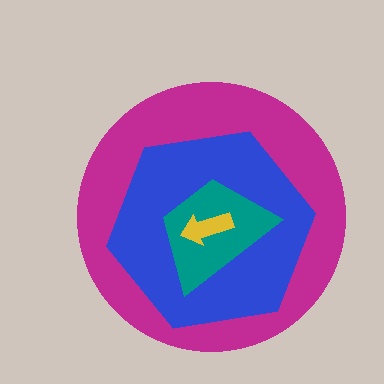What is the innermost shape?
The yellow arrow.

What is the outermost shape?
The magenta circle.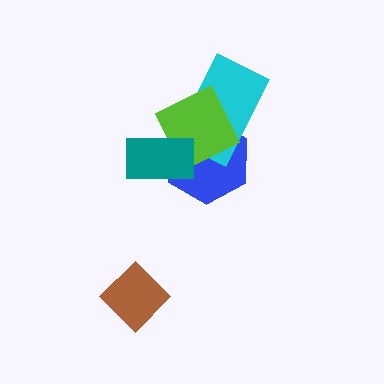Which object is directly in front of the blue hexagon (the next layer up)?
The cyan rectangle is directly in front of the blue hexagon.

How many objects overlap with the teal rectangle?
2 objects overlap with the teal rectangle.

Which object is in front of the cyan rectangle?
The lime diamond is in front of the cyan rectangle.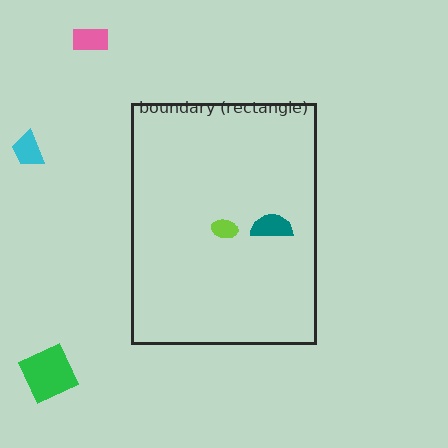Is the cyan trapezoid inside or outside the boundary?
Outside.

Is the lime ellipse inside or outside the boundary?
Inside.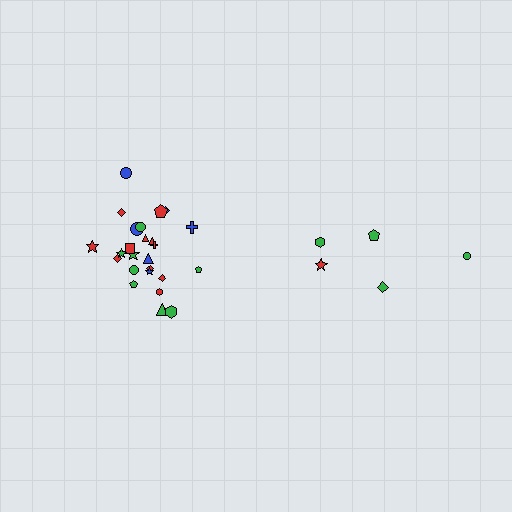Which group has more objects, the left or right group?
The left group.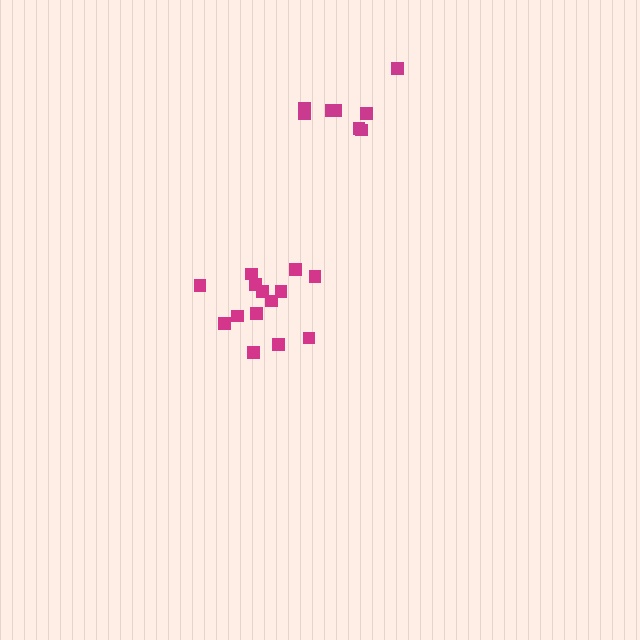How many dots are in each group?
Group 1: 14 dots, Group 2: 8 dots (22 total).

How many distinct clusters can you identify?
There are 2 distinct clusters.